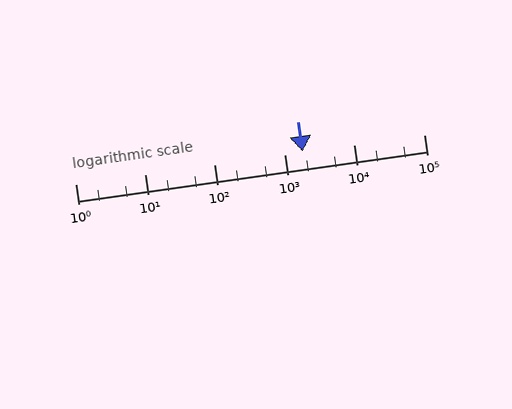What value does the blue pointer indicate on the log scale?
The pointer indicates approximately 1800.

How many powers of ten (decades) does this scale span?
The scale spans 5 decades, from 1 to 100000.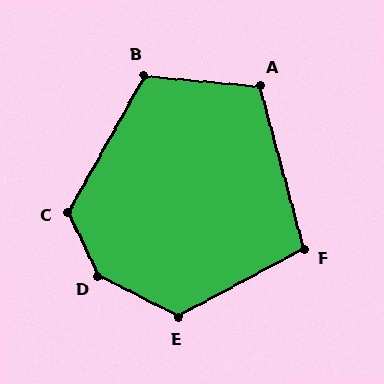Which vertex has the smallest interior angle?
F, at approximately 103 degrees.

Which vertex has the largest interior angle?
D, at approximately 143 degrees.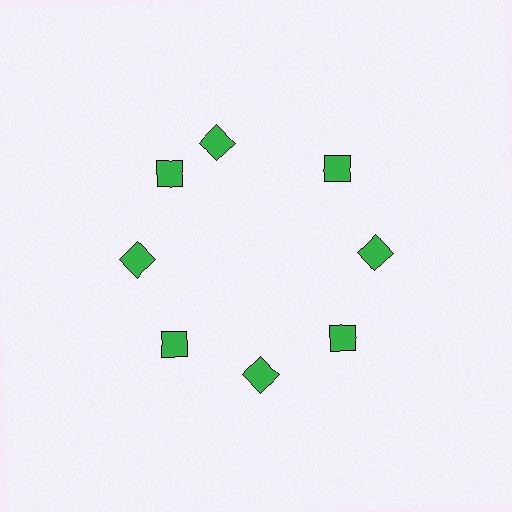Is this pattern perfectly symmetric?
No. The 8 green diamonds are arranged in a ring, but one element near the 12 o'clock position is rotated out of alignment along the ring, breaking the 8-fold rotational symmetry.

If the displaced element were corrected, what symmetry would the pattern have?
It would have 8-fold rotational symmetry — the pattern would map onto itself every 45 degrees.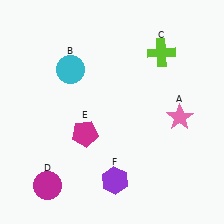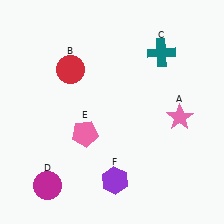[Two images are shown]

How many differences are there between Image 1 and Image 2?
There are 3 differences between the two images.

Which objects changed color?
B changed from cyan to red. C changed from lime to teal. E changed from magenta to pink.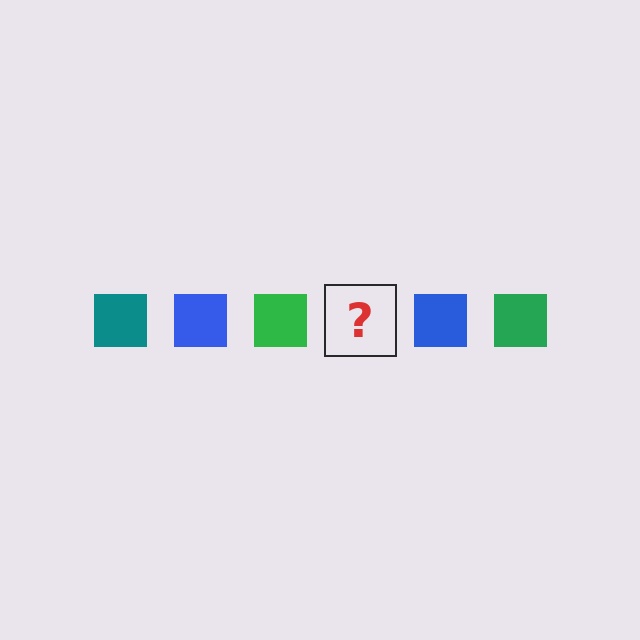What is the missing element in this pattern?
The missing element is a teal square.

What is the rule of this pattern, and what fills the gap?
The rule is that the pattern cycles through teal, blue, green squares. The gap should be filled with a teal square.